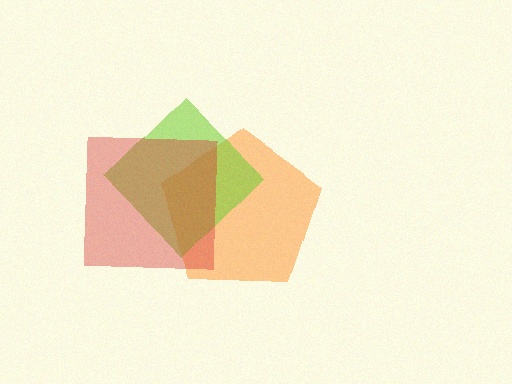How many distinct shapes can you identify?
There are 3 distinct shapes: an orange pentagon, a lime diamond, a red square.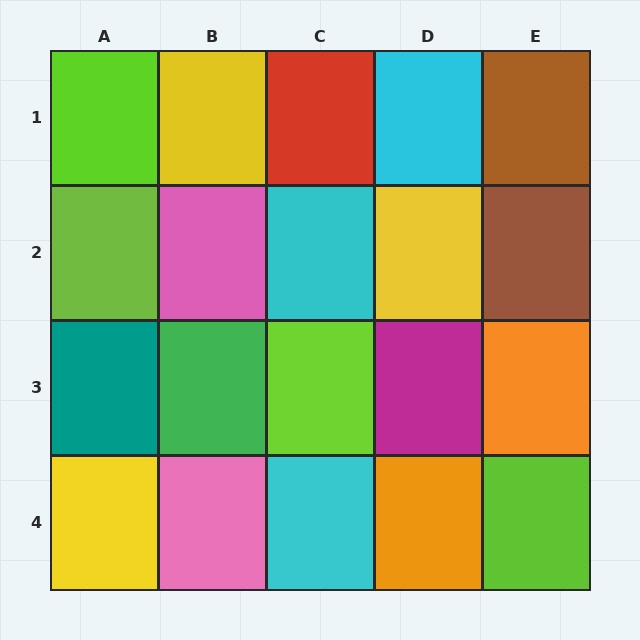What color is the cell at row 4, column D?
Orange.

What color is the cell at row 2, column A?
Lime.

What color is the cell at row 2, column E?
Brown.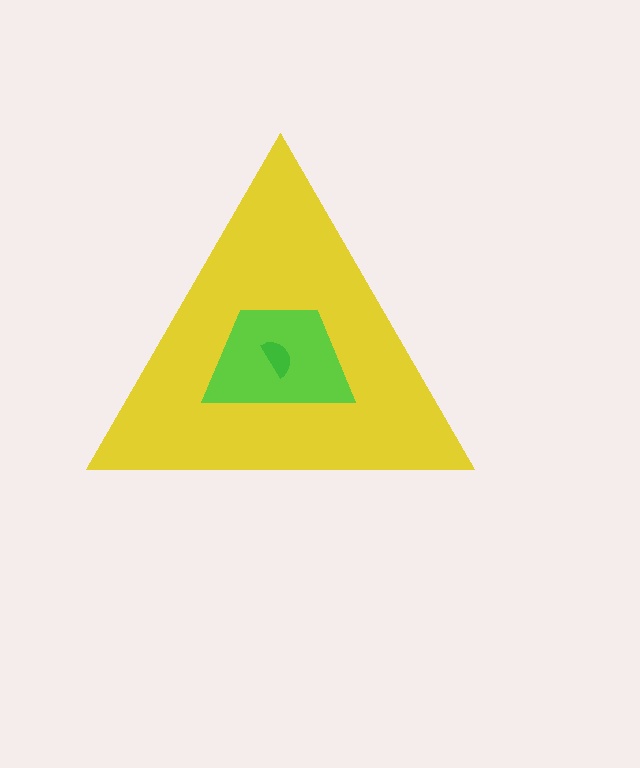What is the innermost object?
The green semicircle.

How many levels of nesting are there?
3.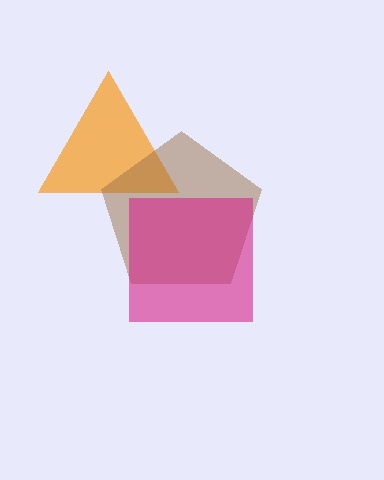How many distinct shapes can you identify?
There are 3 distinct shapes: an orange triangle, a brown pentagon, a magenta square.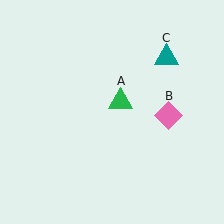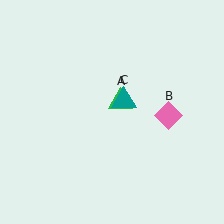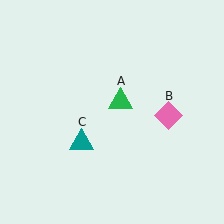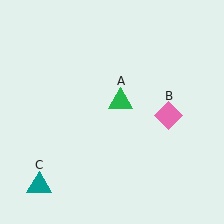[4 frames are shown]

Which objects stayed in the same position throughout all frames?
Green triangle (object A) and pink diamond (object B) remained stationary.